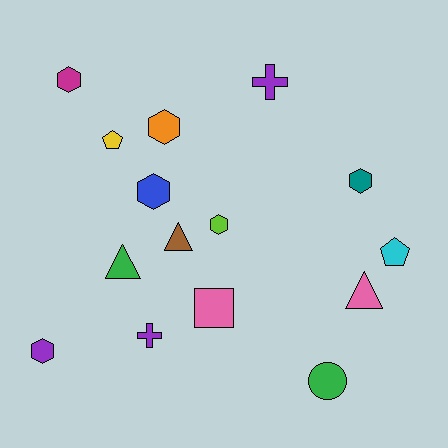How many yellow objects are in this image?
There is 1 yellow object.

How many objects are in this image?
There are 15 objects.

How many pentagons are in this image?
There are 2 pentagons.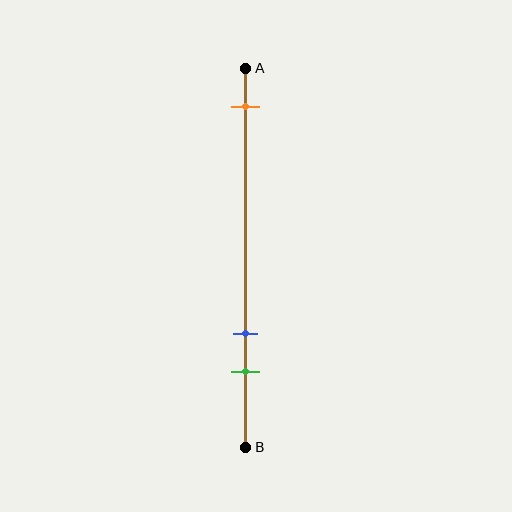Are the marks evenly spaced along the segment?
No, the marks are not evenly spaced.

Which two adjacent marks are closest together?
The blue and green marks are the closest adjacent pair.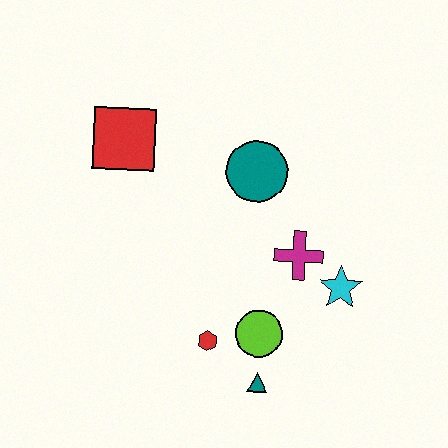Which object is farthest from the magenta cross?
The red square is farthest from the magenta cross.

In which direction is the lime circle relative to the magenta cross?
The lime circle is below the magenta cross.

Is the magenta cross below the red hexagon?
No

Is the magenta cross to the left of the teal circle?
No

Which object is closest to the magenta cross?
The cyan star is closest to the magenta cross.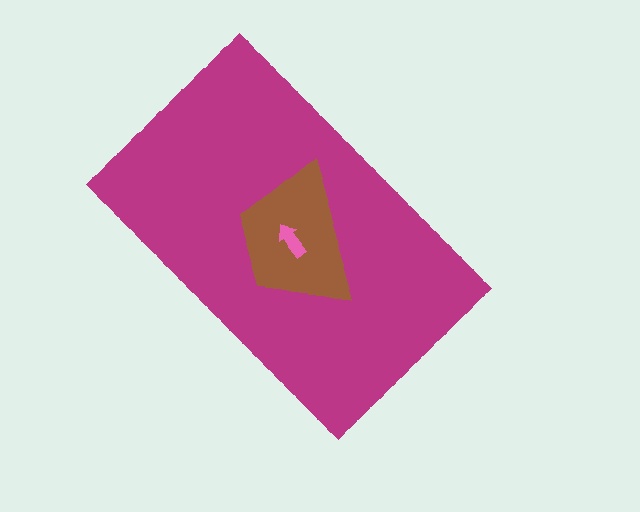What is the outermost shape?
The magenta rectangle.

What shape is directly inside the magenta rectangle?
The brown trapezoid.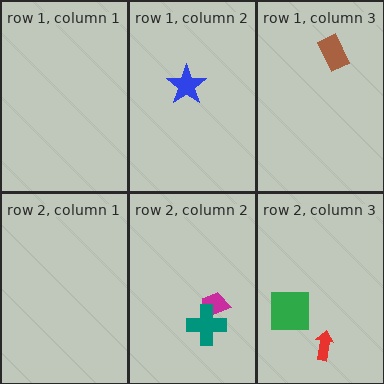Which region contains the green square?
The row 2, column 3 region.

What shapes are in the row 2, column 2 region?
The magenta trapezoid, the teal cross.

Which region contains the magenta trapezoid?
The row 2, column 2 region.